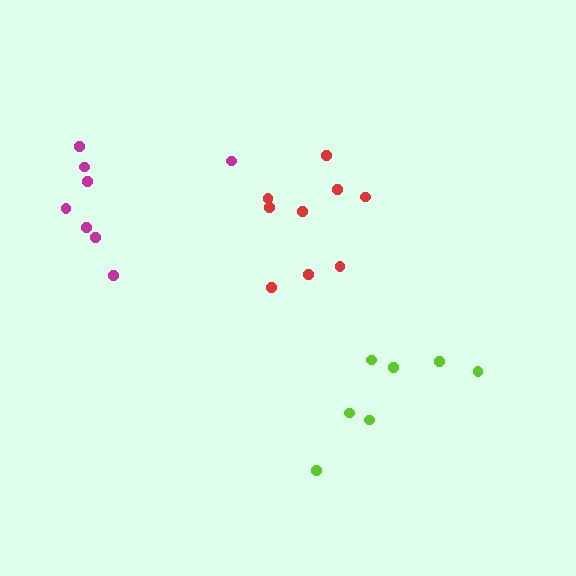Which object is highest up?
The magenta cluster is topmost.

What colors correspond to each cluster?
The clusters are colored: red, lime, magenta.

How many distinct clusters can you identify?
There are 3 distinct clusters.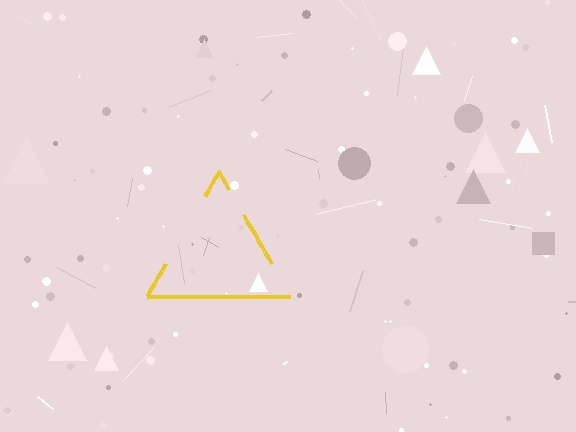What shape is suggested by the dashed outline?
The dashed outline suggests a triangle.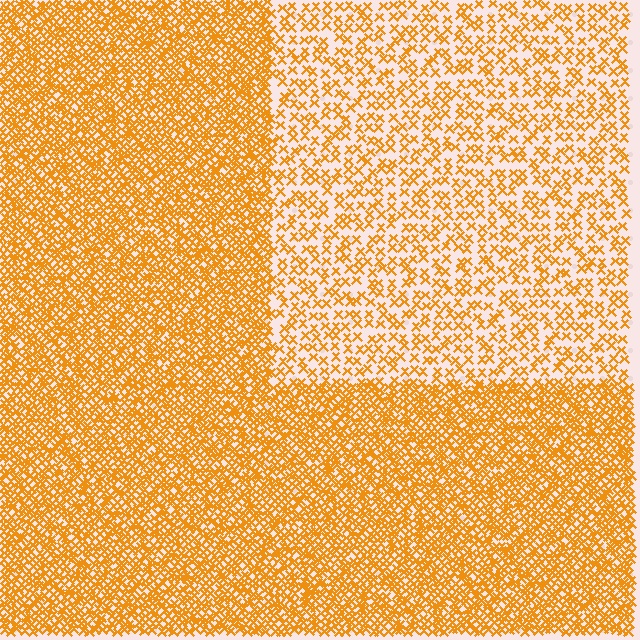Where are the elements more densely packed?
The elements are more densely packed outside the rectangle boundary.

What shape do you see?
I see a rectangle.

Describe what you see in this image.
The image contains small orange elements arranged at two different densities. A rectangle-shaped region is visible where the elements are less densely packed than the surrounding area.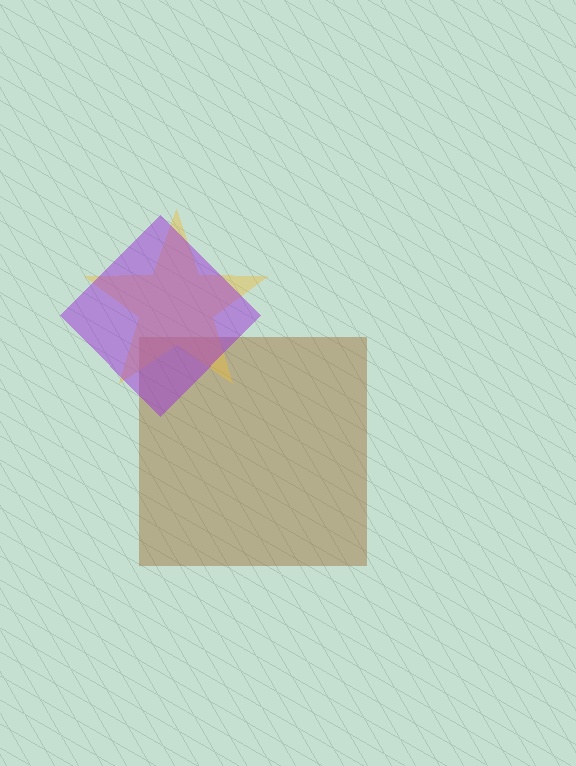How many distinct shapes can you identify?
There are 3 distinct shapes: a brown square, a yellow star, a purple diamond.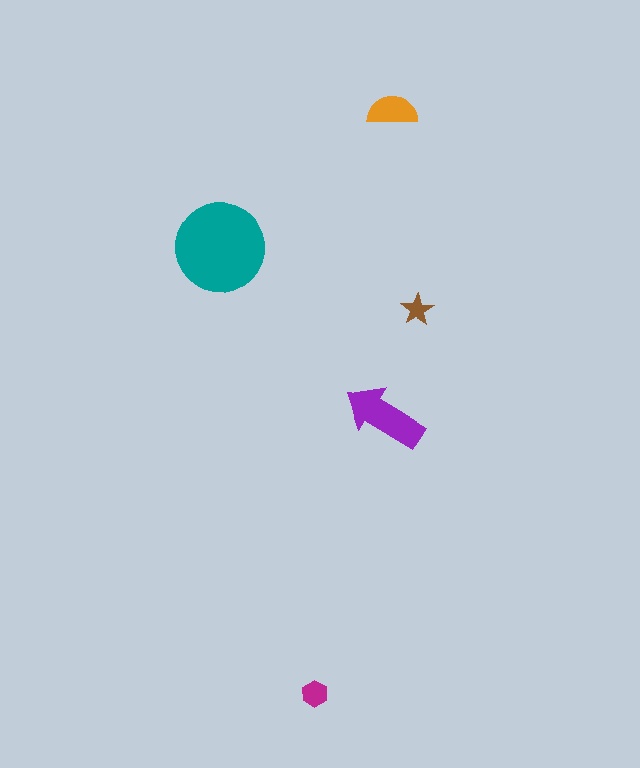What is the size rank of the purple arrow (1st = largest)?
2nd.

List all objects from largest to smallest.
The teal circle, the purple arrow, the orange semicircle, the magenta hexagon, the brown star.